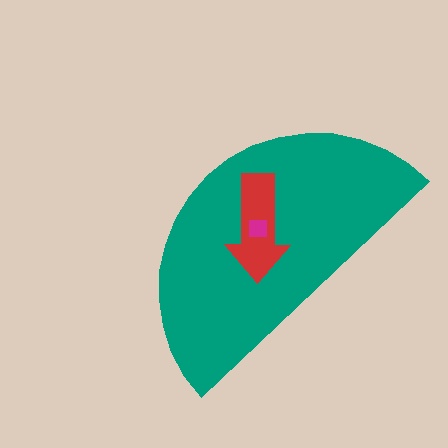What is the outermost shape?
The teal semicircle.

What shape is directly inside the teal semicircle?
The red arrow.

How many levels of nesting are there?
3.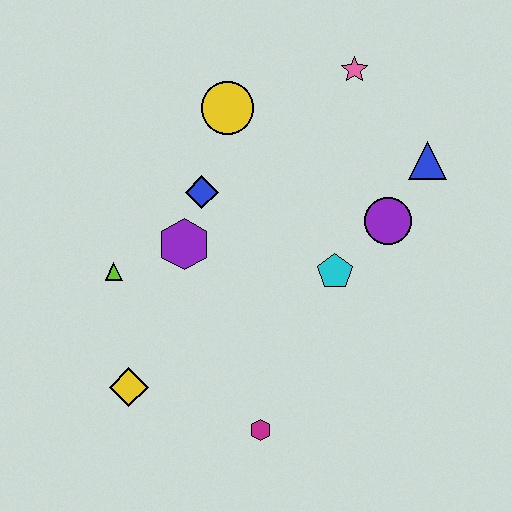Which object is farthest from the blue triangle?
The yellow diamond is farthest from the blue triangle.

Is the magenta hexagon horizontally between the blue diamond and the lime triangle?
No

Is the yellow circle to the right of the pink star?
No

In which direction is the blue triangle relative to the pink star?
The blue triangle is below the pink star.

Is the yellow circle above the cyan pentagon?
Yes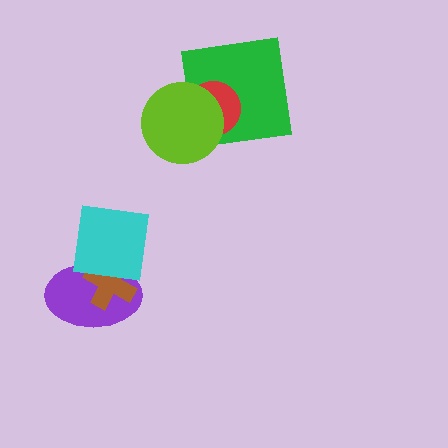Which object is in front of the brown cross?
The cyan square is in front of the brown cross.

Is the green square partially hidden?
Yes, it is partially covered by another shape.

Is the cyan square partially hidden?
No, no other shape covers it.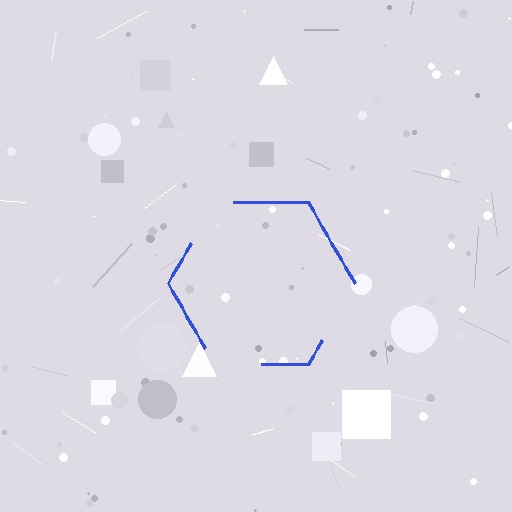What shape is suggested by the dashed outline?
The dashed outline suggests a hexagon.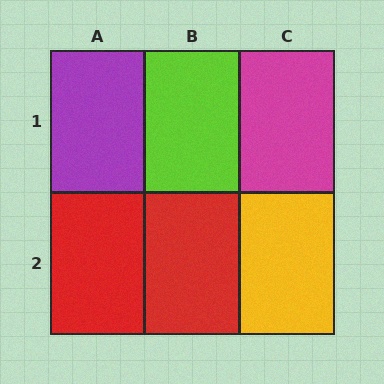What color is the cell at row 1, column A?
Purple.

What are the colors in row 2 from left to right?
Red, red, yellow.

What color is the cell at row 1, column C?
Magenta.